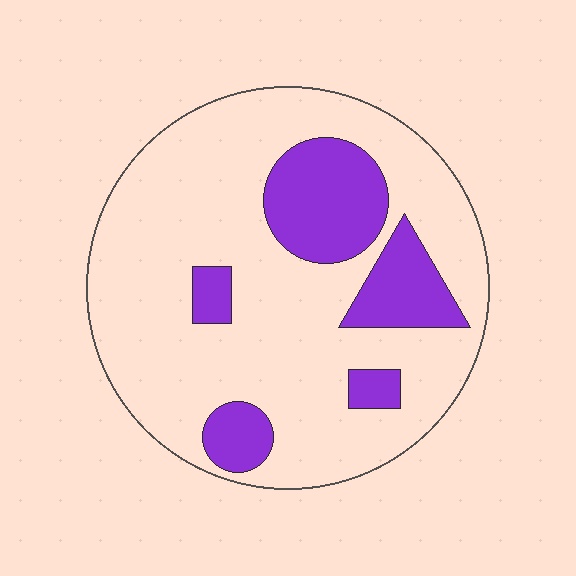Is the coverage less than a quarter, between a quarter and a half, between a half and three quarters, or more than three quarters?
Less than a quarter.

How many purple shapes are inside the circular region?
5.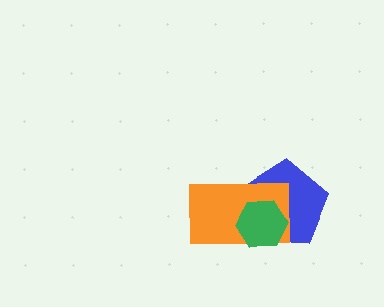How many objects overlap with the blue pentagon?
2 objects overlap with the blue pentagon.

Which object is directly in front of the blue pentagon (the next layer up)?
The orange rectangle is directly in front of the blue pentagon.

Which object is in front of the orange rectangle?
The green hexagon is in front of the orange rectangle.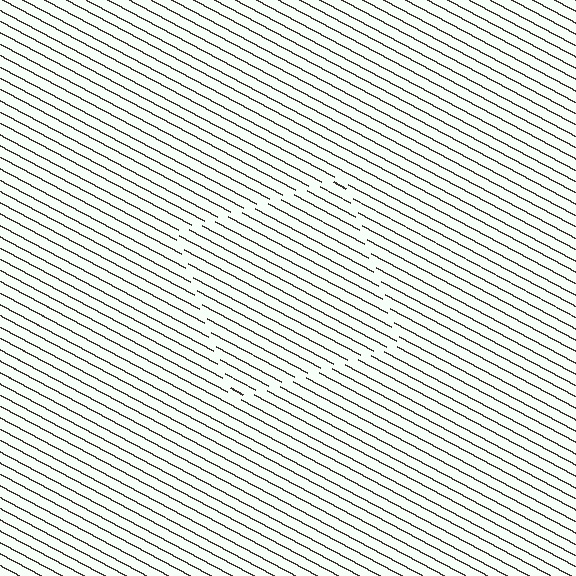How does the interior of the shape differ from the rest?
The interior of the shape contains the same grating, shifted by half a period — the contour is defined by the phase discontinuity where line-ends from the inner and outer gratings abut.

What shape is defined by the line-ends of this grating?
An illusory square. The interior of the shape contains the same grating, shifted by half a period — the contour is defined by the phase discontinuity where line-ends from the inner and outer gratings abut.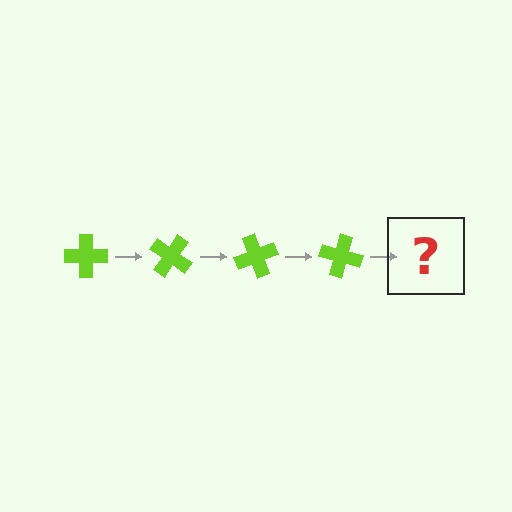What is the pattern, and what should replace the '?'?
The pattern is that the cross rotates 35 degrees each step. The '?' should be a lime cross rotated 140 degrees.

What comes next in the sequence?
The next element should be a lime cross rotated 140 degrees.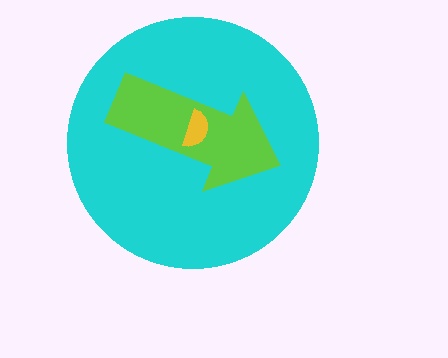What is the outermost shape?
The cyan circle.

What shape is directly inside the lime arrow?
The yellow semicircle.